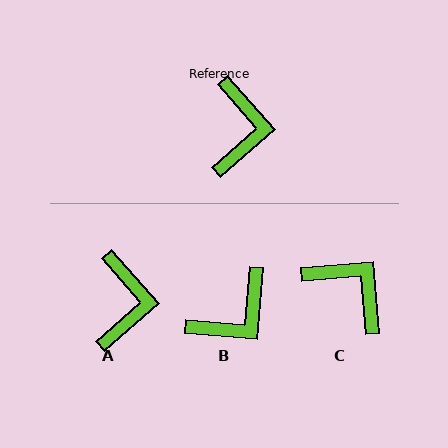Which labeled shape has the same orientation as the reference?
A.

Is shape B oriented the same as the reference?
No, it is off by about 46 degrees.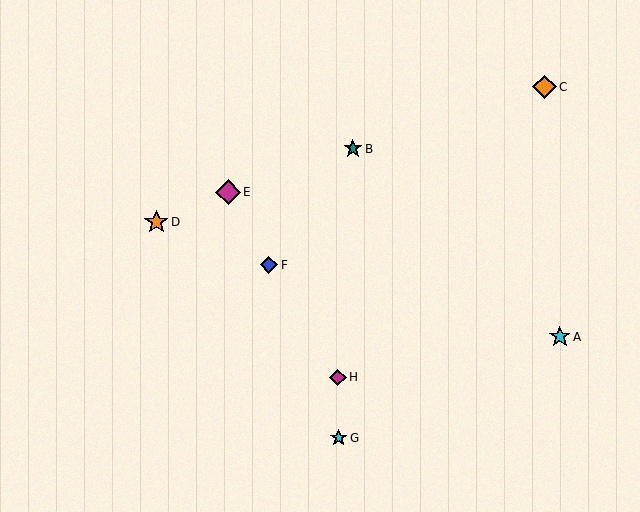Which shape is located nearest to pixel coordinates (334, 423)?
The cyan star (labeled G) at (339, 438) is nearest to that location.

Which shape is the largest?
The magenta diamond (labeled E) is the largest.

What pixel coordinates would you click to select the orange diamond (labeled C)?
Click at (545, 87) to select the orange diamond C.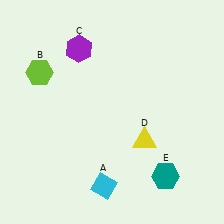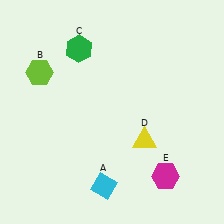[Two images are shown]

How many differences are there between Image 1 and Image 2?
There are 2 differences between the two images.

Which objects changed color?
C changed from purple to green. E changed from teal to magenta.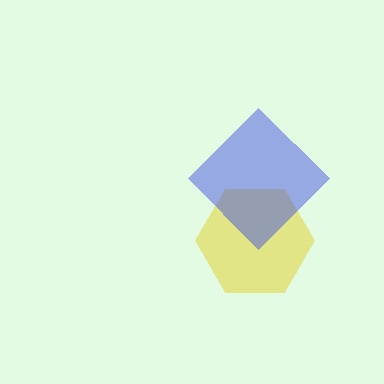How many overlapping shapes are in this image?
There are 2 overlapping shapes in the image.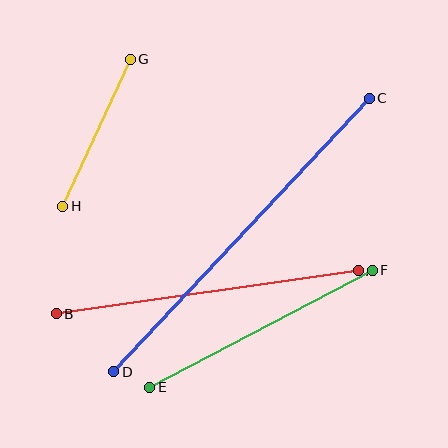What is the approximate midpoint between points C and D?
The midpoint is at approximately (242, 235) pixels.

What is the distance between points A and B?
The distance is approximately 305 pixels.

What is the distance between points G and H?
The distance is approximately 162 pixels.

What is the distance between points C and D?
The distance is approximately 375 pixels.